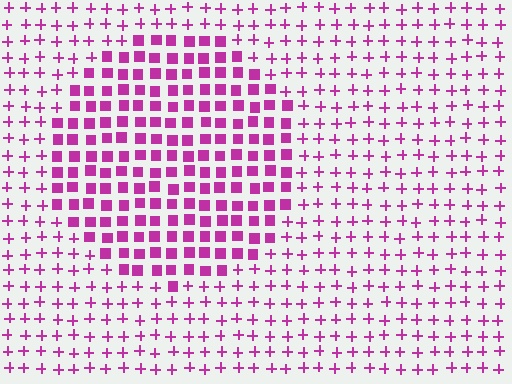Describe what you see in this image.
The image is filled with small magenta elements arranged in a uniform grid. A circle-shaped region contains squares, while the surrounding area contains plus signs. The boundary is defined purely by the change in element shape.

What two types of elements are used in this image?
The image uses squares inside the circle region and plus signs outside it.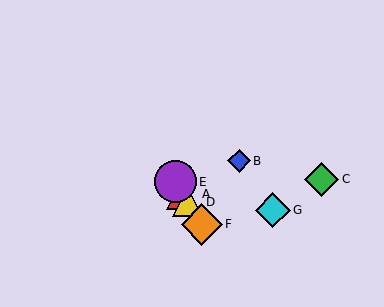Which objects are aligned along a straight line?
Objects A, D, E, F are aligned along a straight line.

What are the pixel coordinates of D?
Object D is at (188, 202).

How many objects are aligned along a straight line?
4 objects (A, D, E, F) are aligned along a straight line.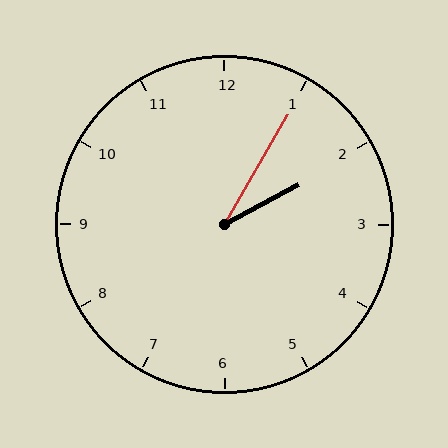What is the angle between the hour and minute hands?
Approximately 32 degrees.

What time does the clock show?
2:05.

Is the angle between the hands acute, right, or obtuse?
It is acute.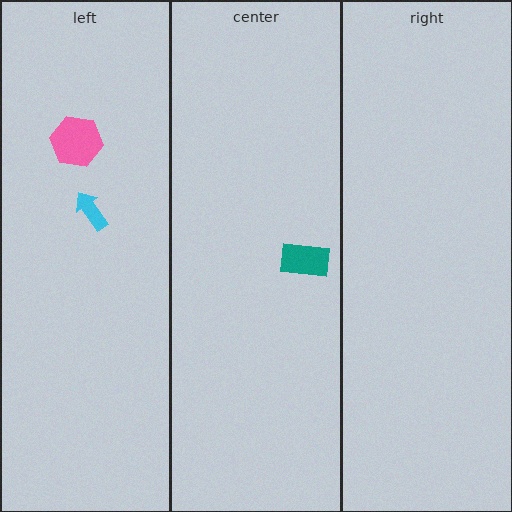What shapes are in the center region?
The teal rectangle.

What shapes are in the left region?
The cyan arrow, the pink hexagon.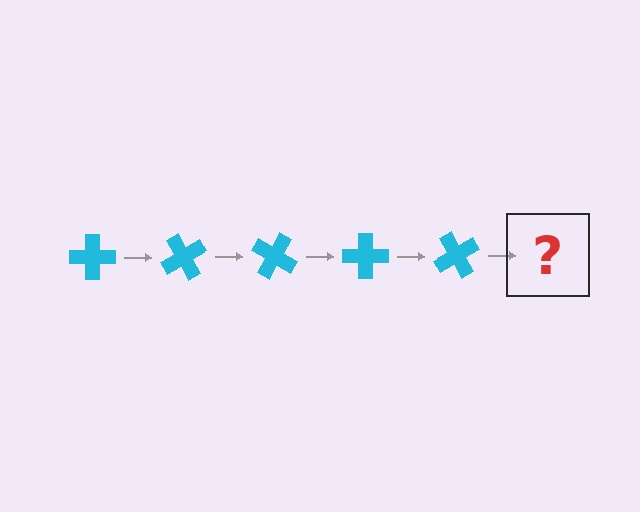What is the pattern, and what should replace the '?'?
The pattern is that the cross rotates 60 degrees each step. The '?' should be a cyan cross rotated 300 degrees.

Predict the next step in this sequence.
The next step is a cyan cross rotated 300 degrees.